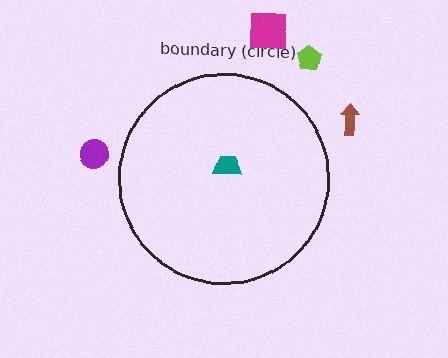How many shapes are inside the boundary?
1 inside, 4 outside.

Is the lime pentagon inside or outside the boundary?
Outside.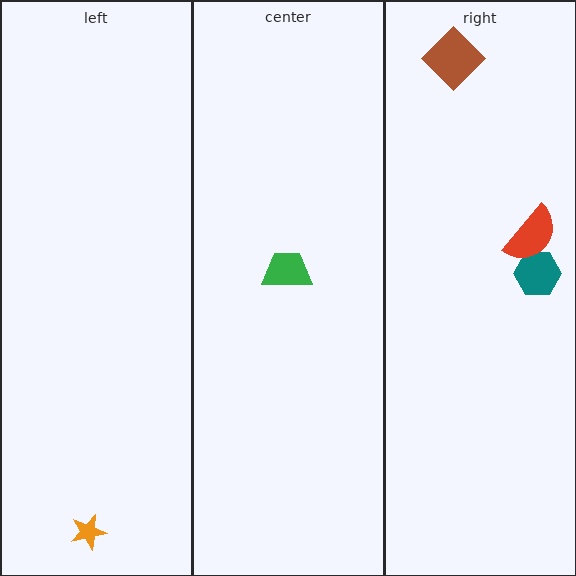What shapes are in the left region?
The orange star.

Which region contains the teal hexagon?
The right region.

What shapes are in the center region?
The green trapezoid.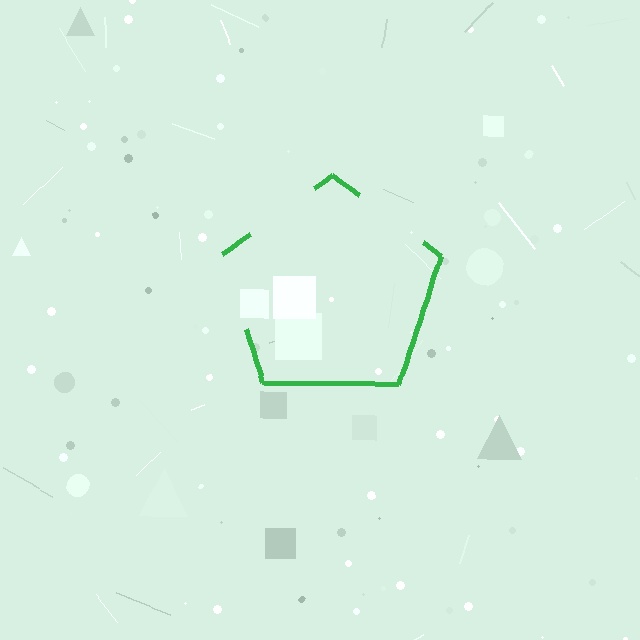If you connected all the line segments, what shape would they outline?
They would outline a pentagon.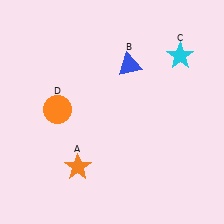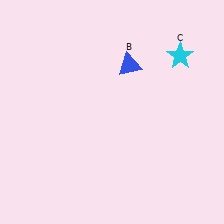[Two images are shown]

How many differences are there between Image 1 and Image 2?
There are 2 differences between the two images.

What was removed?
The orange star (A), the orange circle (D) were removed in Image 2.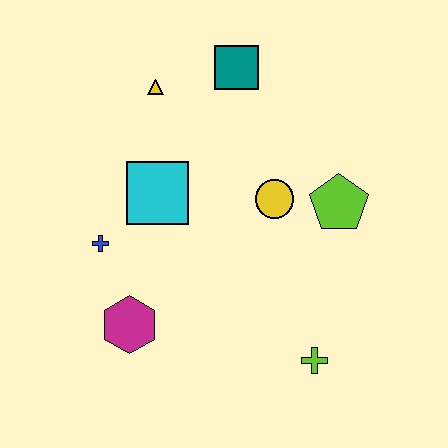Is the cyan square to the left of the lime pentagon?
Yes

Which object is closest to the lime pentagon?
The yellow circle is closest to the lime pentagon.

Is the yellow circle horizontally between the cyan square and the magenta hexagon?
No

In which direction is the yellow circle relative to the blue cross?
The yellow circle is to the right of the blue cross.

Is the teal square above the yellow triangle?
Yes